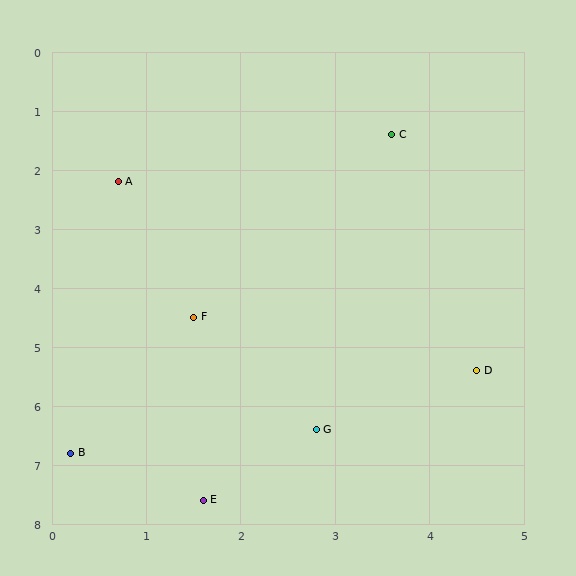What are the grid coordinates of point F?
Point F is at approximately (1.5, 4.5).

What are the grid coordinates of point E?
Point E is at approximately (1.6, 7.6).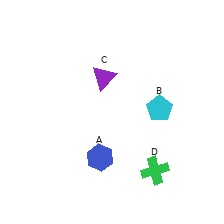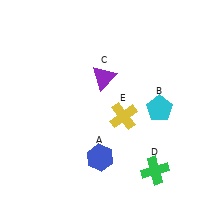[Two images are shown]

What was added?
A yellow cross (E) was added in Image 2.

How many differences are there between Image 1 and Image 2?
There is 1 difference between the two images.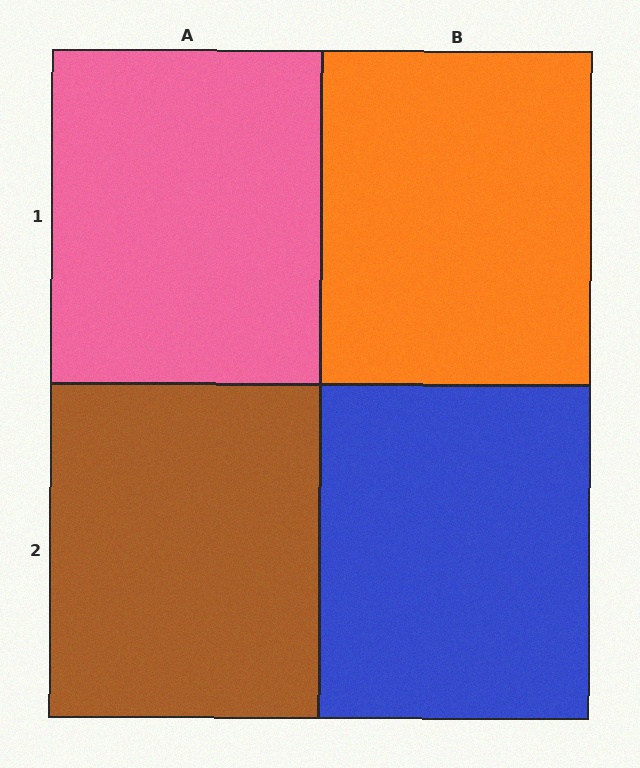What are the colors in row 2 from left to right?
Brown, blue.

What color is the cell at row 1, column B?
Orange.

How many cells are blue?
1 cell is blue.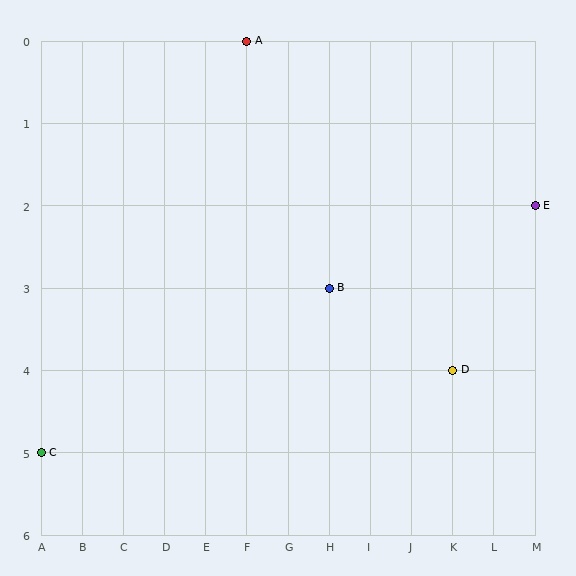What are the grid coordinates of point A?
Point A is at grid coordinates (F, 0).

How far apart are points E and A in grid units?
Points E and A are 7 columns and 2 rows apart (about 7.3 grid units diagonally).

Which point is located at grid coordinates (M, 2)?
Point E is at (M, 2).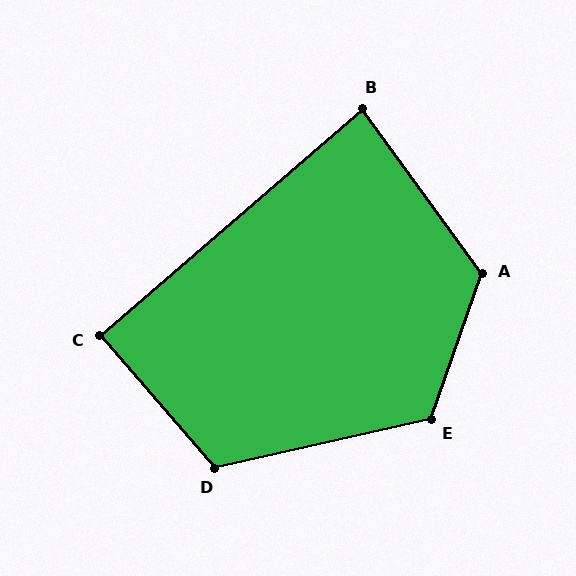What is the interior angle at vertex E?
Approximately 122 degrees (obtuse).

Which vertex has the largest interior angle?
A, at approximately 125 degrees.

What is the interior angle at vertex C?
Approximately 90 degrees (approximately right).